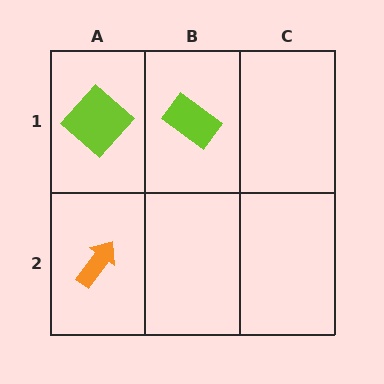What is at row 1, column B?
A lime rectangle.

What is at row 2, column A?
An orange arrow.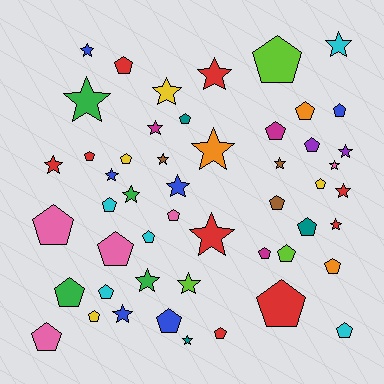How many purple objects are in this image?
There are 2 purple objects.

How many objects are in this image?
There are 50 objects.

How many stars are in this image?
There are 22 stars.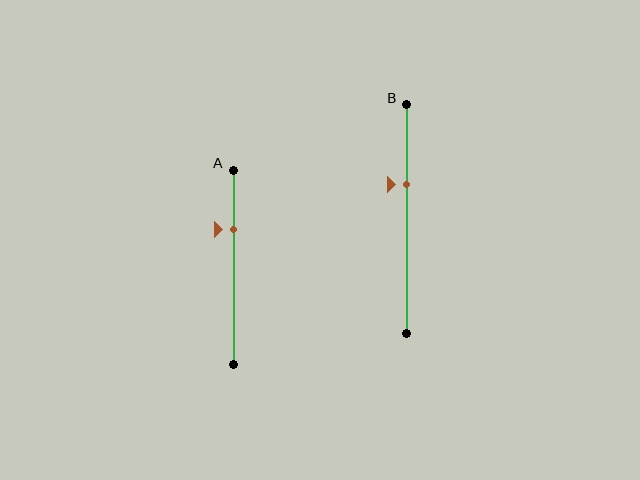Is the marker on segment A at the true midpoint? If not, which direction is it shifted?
No, the marker on segment A is shifted upward by about 20% of the segment length.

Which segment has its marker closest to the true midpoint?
Segment B has its marker closest to the true midpoint.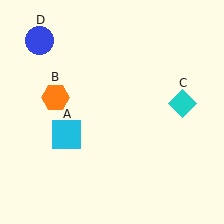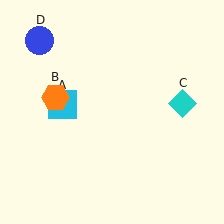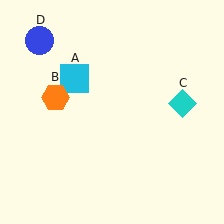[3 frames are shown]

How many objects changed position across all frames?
1 object changed position: cyan square (object A).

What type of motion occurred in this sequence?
The cyan square (object A) rotated clockwise around the center of the scene.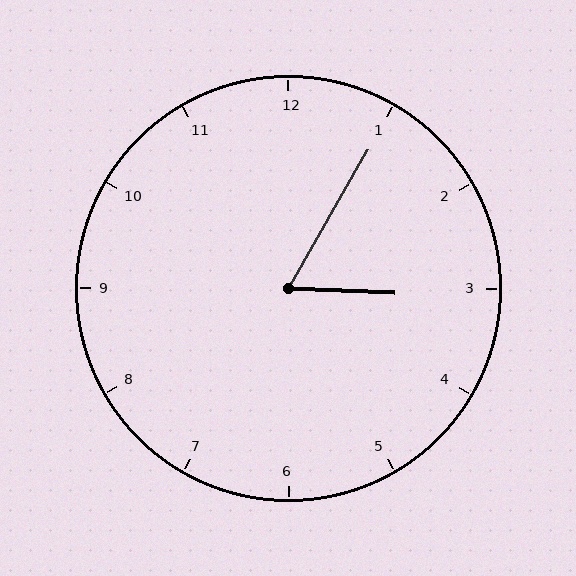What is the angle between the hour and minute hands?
Approximately 62 degrees.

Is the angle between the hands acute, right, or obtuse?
It is acute.